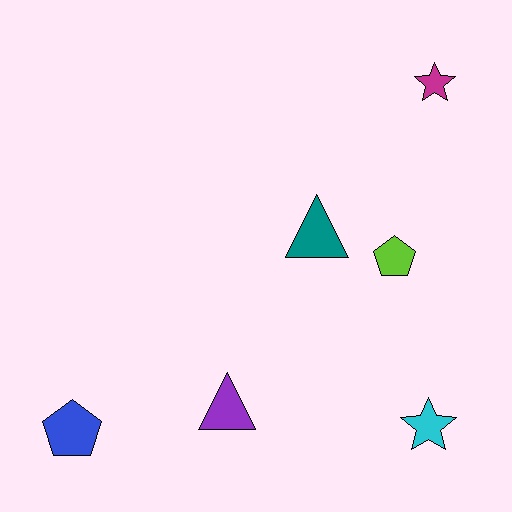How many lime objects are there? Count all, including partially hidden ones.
There is 1 lime object.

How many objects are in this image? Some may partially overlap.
There are 6 objects.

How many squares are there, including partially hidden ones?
There are no squares.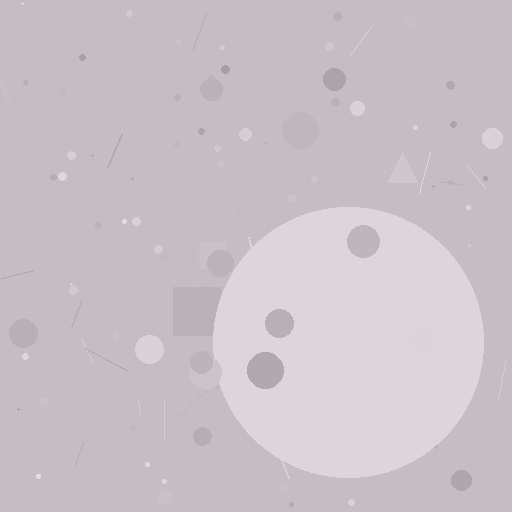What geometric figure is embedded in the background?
A circle is embedded in the background.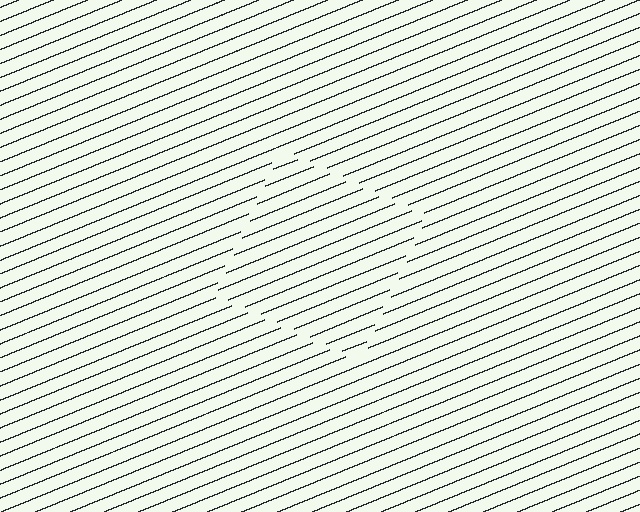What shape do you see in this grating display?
An illusory square. The interior of the shape contains the same grating, shifted by half a period — the contour is defined by the phase discontinuity where line-ends from the inner and outer gratings abut.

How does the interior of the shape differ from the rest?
The interior of the shape contains the same grating, shifted by half a period — the contour is defined by the phase discontinuity where line-ends from the inner and outer gratings abut.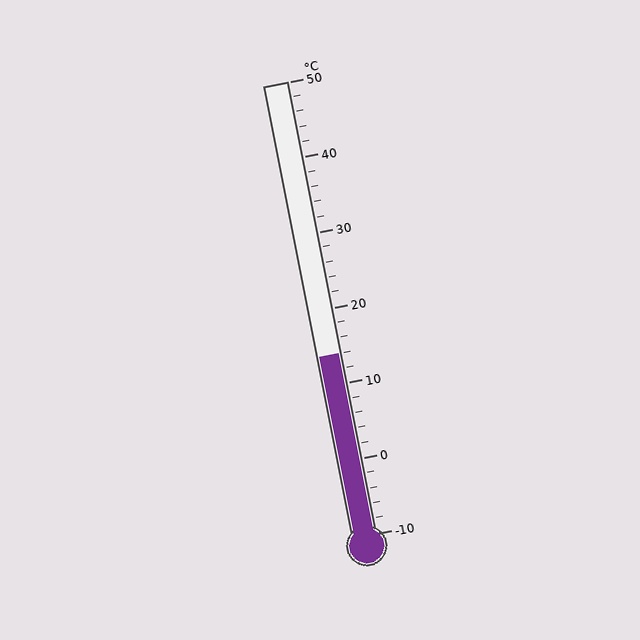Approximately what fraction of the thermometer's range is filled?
The thermometer is filled to approximately 40% of its range.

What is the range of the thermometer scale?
The thermometer scale ranges from -10°C to 50°C.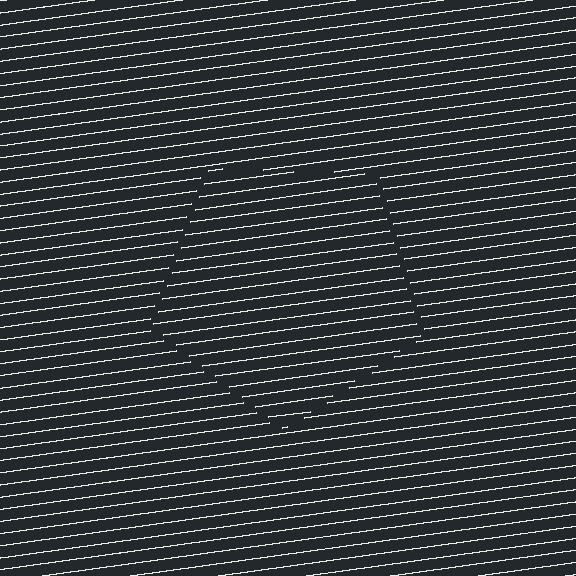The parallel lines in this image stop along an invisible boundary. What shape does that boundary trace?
An illusory pentagon. The interior of the shape contains the same grating, shifted by half a period — the contour is defined by the phase discontinuity where line-ends from the inner and outer gratings abut.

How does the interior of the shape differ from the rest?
The interior of the shape contains the same grating, shifted by half a period — the contour is defined by the phase discontinuity where line-ends from the inner and outer gratings abut.